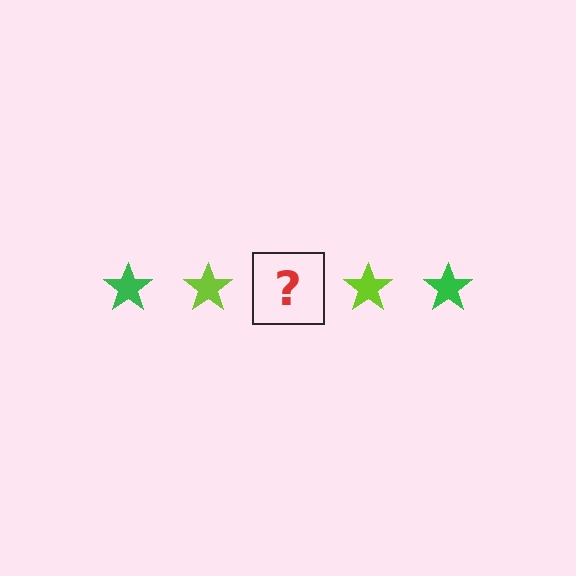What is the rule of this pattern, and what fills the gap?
The rule is that the pattern cycles through green, lime stars. The gap should be filled with a green star.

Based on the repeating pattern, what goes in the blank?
The blank should be a green star.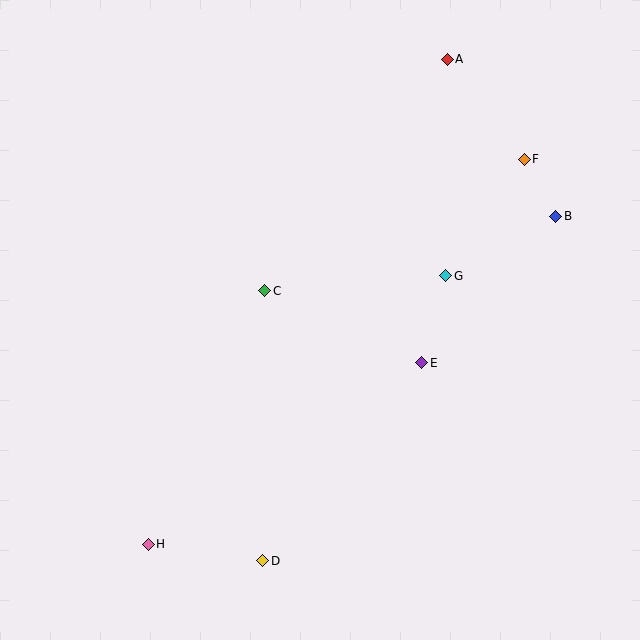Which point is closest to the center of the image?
Point C at (265, 291) is closest to the center.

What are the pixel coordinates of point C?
Point C is at (265, 291).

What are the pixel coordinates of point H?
Point H is at (148, 544).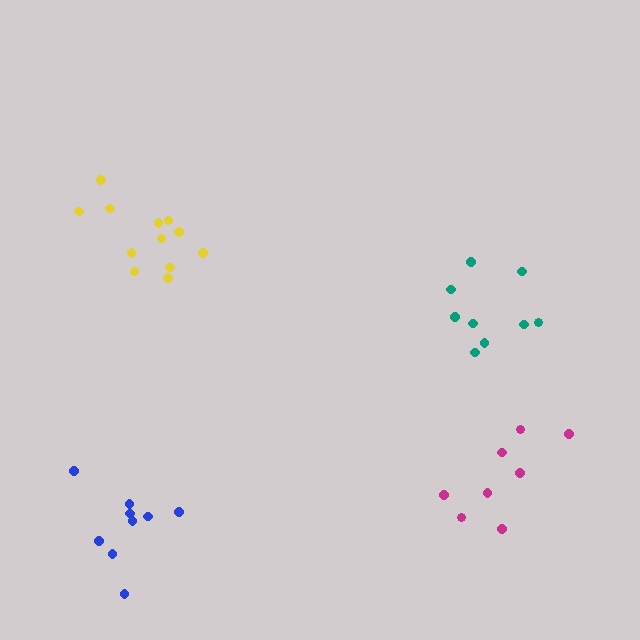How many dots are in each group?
Group 1: 8 dots, Group 2: 9 dots, Group 3: 12 dots, Group 4: 9 dots (38 total).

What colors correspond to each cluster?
The clusters are colored: magenta, blue, yellow, teal.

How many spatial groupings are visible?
There are 4 spatial groupings.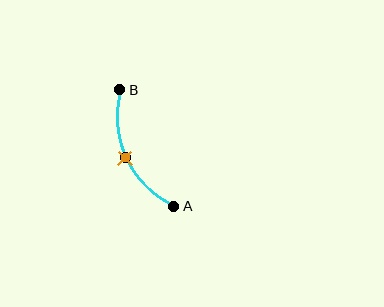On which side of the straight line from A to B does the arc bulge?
The arc bulges to the left of the straight line connecting A and B.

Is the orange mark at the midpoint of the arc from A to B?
Yes. The orange mark lies on the arc at equal arc-length from both A and B — it is the arc midpoint.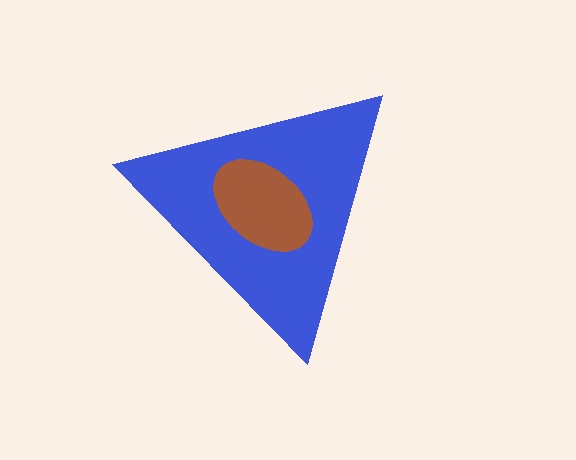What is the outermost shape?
The blue triangle.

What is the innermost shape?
The brown ellipse.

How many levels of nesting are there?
2.